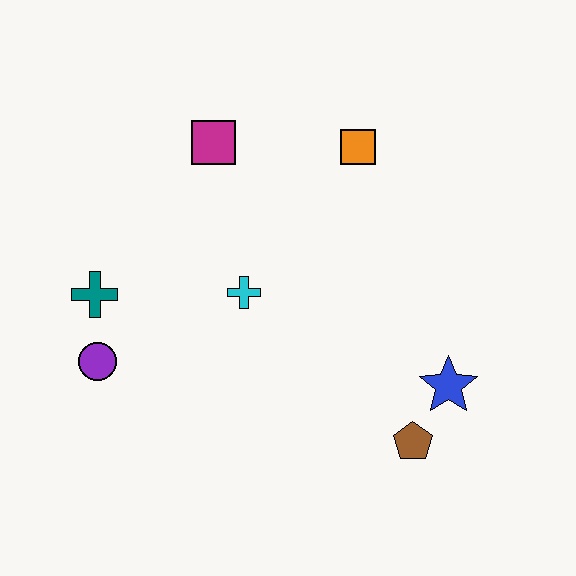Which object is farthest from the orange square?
The purple circle is farthest from the orange square.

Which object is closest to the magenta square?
The orange square is closest to the magenta square.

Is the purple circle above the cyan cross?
No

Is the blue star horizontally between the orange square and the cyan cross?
No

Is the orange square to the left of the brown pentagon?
Yes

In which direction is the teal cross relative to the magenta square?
The teal cross is below the magenta square.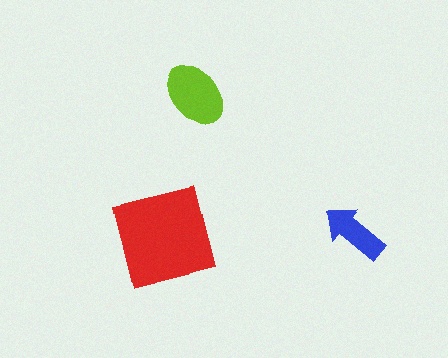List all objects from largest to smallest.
The red square, the lime ellipse, the blue arrow.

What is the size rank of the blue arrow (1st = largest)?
3rd.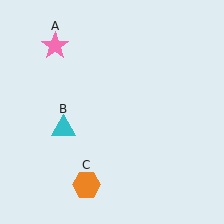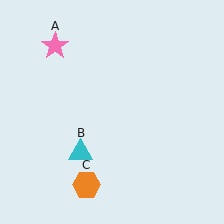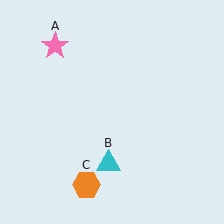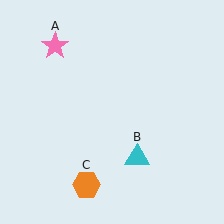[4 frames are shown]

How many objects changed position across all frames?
1 object changed position: cyan triangle (object B).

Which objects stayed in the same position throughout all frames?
Pink star (object A) and orange hexagon (object C) remained stationary.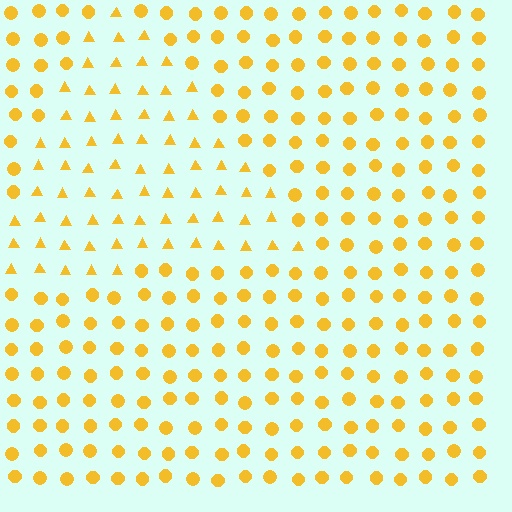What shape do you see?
I see a triangle.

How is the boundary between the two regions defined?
The boundary is defined by a change in element shape: triangles inside vs. circles outside. All elements share the same color and spacing.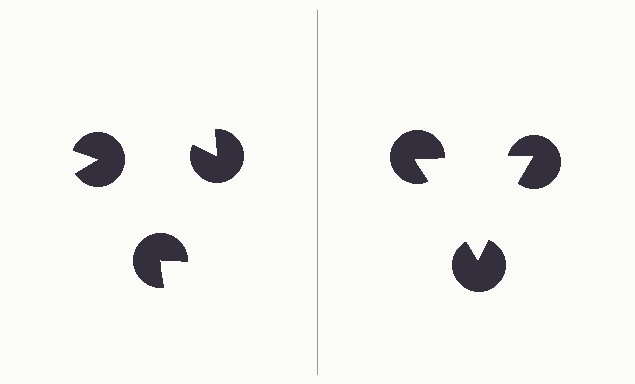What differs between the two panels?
The pac-man discs are positioned identically on both sides; only the wedge orientations differ. On the right they align to a triangle; on the left they are misaligned.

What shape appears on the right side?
An illusory triangle.